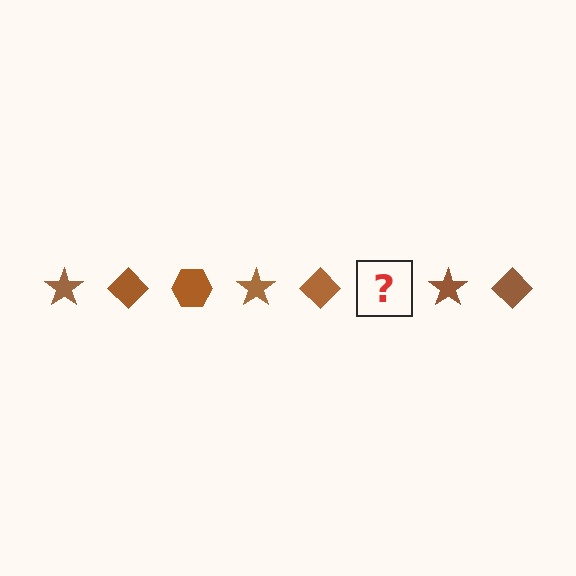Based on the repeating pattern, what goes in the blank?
The blank should be a brown hexagon.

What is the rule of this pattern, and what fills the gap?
The rule is that the pattern cycles through star, diamond, hexagon shapes in brown. The gap should be filled with a brown hexagon.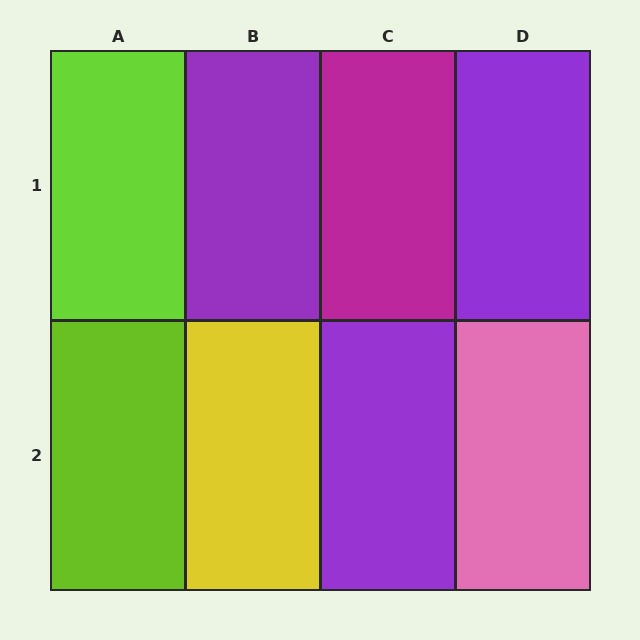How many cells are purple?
3 cells are purple.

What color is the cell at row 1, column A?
Lime.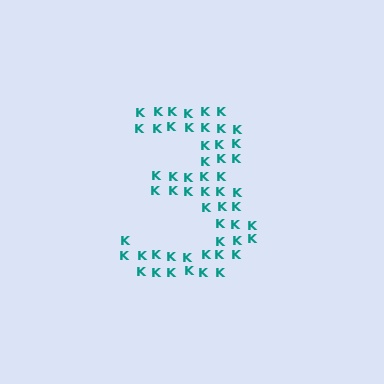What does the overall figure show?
The overall figure shows the digit 3.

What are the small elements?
The small elements are letter K's.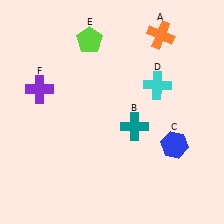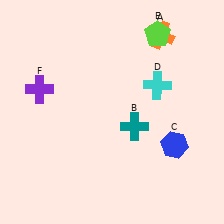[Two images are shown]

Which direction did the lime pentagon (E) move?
The lime pentagon (E) moved right.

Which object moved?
The lime pentagon (E) moved right.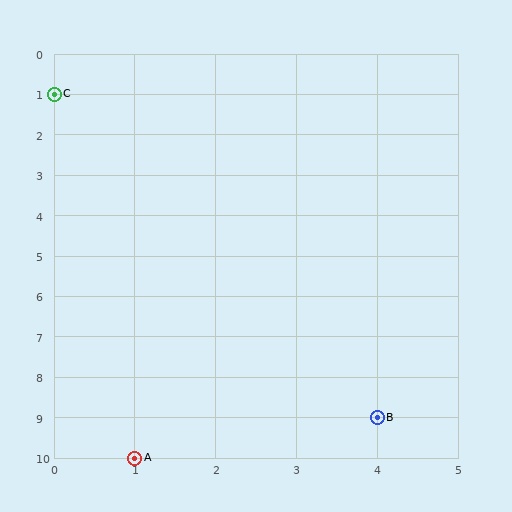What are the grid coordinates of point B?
Point B is at grid coordinates (4, 9).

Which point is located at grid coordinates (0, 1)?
Point C is at (0, 1).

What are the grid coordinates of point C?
Point C is at grid coordinates (0, 1).